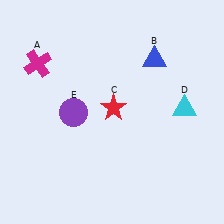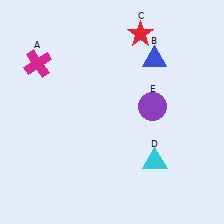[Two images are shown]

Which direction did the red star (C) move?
The red star (C) moved up.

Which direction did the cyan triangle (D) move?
The cyan triangle (D) moved down.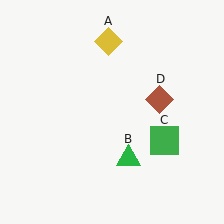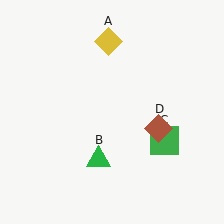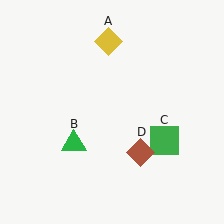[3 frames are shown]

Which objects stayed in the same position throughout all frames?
Yellow diamond (object A) and green square (object C) remained stationary.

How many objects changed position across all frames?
2 objects changed position: green triangle (object B), brown diamond (object D).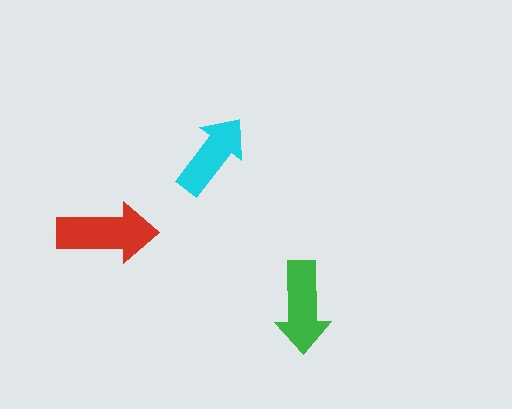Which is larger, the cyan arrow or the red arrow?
The red one.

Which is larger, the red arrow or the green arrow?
The red one.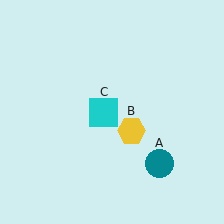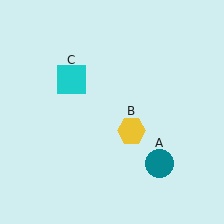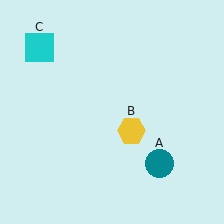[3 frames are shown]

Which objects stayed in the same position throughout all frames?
Teal circle (object A) and yellow hexagon (object B) remained stationary.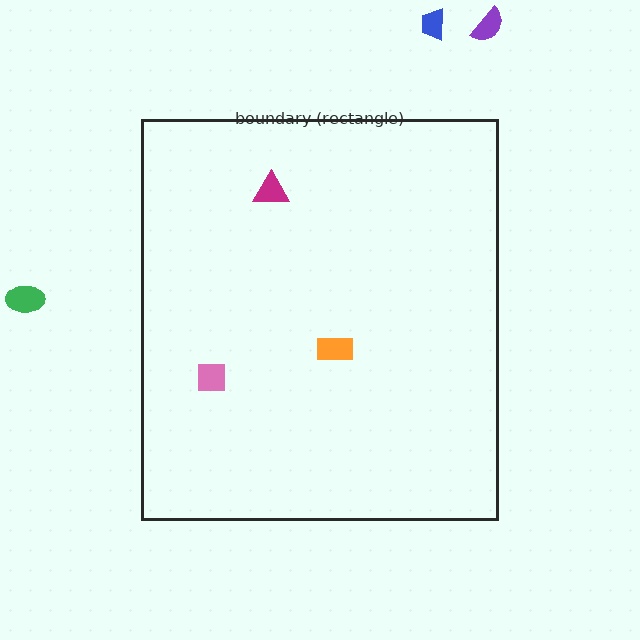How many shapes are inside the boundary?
3 inside, 3 outside.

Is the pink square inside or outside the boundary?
Inside.